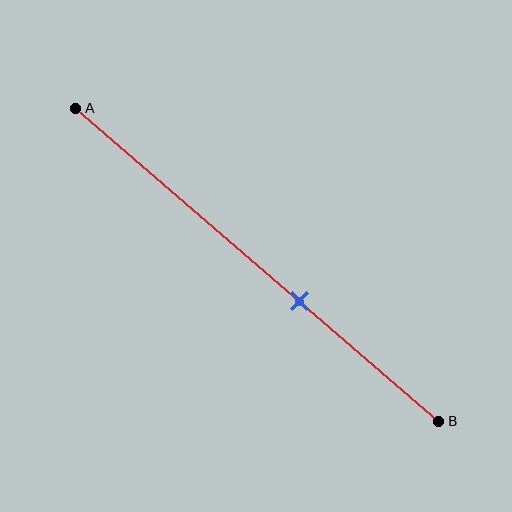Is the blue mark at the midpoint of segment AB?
No, the mark is at about 60% from A, not at the 50% midpoint.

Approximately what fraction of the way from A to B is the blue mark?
The blue mark is approximately 60% of the way from A to B.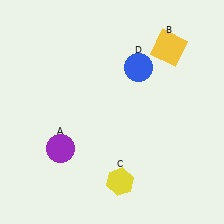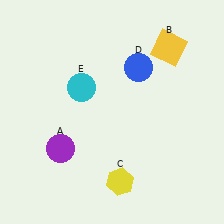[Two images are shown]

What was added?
A cyan circle (E) was added in Image 2.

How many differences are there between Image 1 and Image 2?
There is 1 difference between the two images.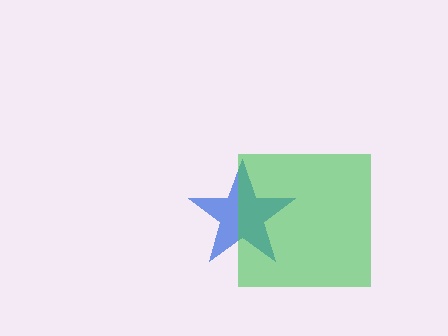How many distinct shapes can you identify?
There are 2 distinct shapes: a blue star, a green square.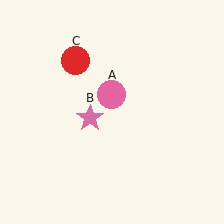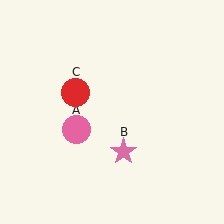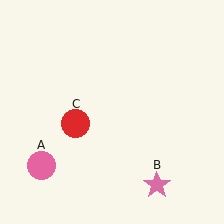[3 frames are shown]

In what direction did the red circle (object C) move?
The red circle (object C) moved down.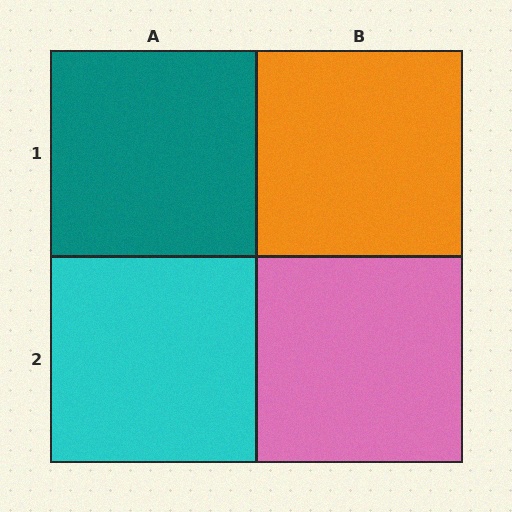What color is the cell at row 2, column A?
Cyan.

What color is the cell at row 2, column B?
Pink.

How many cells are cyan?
1 cell is cyan.